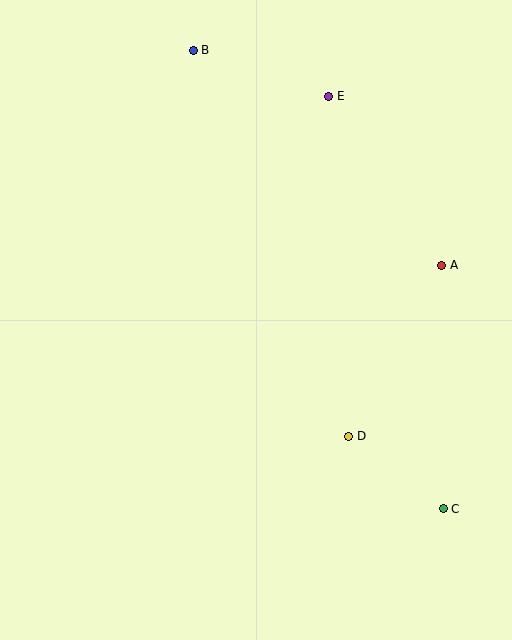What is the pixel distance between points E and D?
The distance between E and D is 340 pixels.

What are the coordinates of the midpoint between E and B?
The midpoint between E and B is at (261, 73).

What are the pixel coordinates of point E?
Point E is at (329, 96).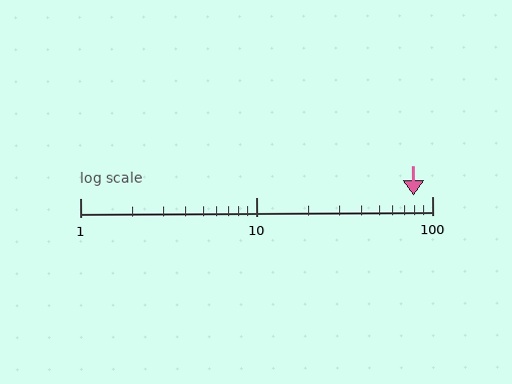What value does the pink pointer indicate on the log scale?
The pointer indicates approximately 79.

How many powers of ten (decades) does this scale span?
The scale spans 2 decades, from 1 to 100.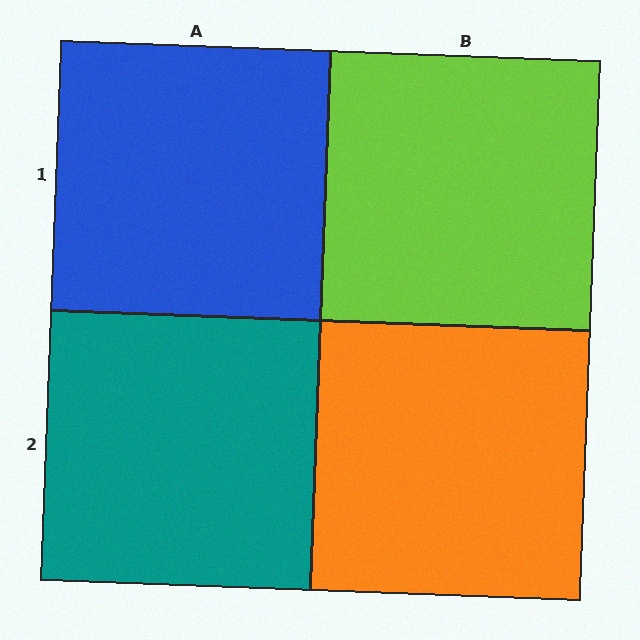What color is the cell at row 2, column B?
Orange.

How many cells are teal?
1 cell is teal.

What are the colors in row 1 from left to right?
Blue, lime.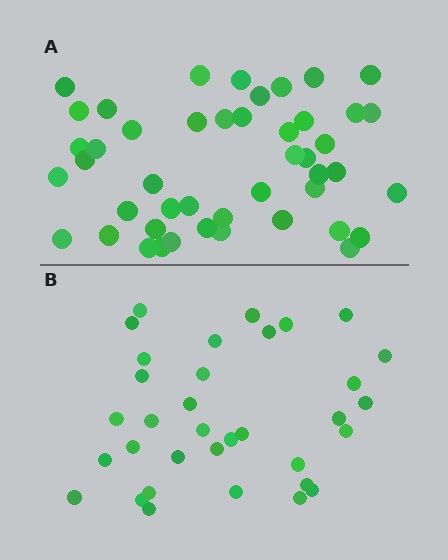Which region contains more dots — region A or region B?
Region A (the top region) has more dots.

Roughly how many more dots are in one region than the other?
Region A has roughly 12 or so more dots than region B.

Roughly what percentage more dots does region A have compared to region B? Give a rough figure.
About 35% more.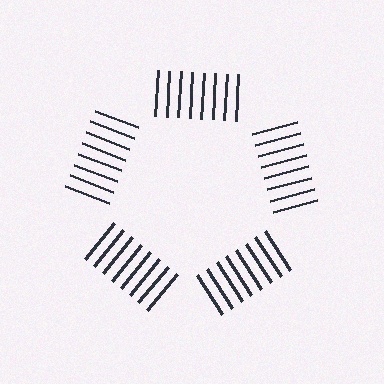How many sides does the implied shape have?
5 sides — the line-ends trace a pentagon.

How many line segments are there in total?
40 — 8 along each of the 5 edges.